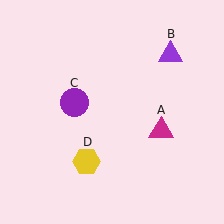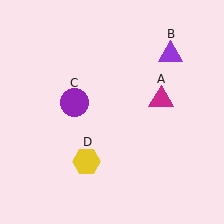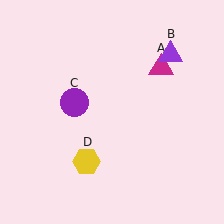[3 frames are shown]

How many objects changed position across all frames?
1 object changed position: magenta triangle (object A).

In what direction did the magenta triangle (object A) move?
The magenta triangle (object A) moved up.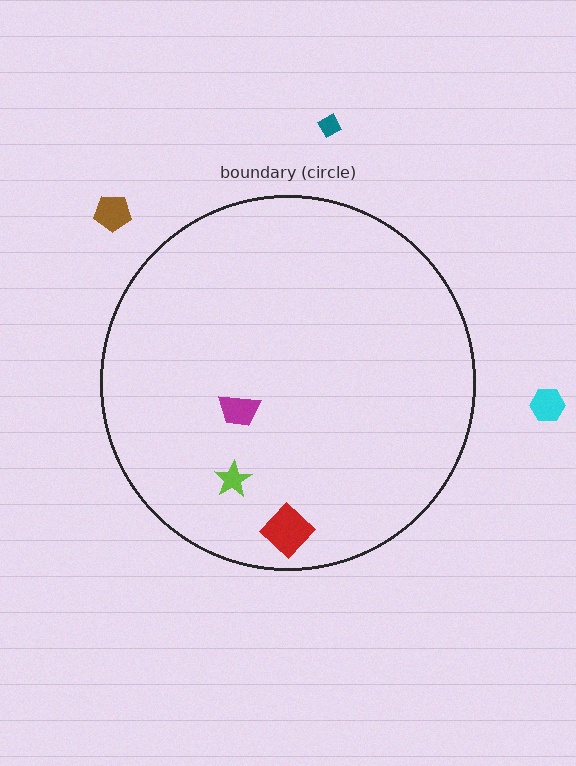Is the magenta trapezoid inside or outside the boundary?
Inside.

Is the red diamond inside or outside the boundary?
Inside.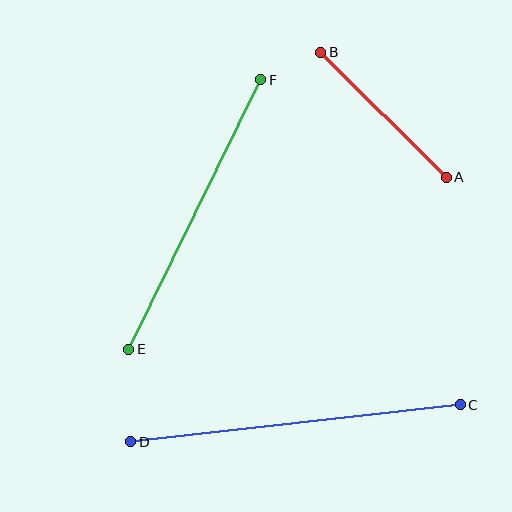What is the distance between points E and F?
The distance is approximately 300 pixels.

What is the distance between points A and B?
The distance is approximately 177 pixels.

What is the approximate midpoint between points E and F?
The midpoint is at approximately (195, 215) pixels.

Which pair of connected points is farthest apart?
Points C and D are farthest apart.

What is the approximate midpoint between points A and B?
The midpoint is at approximately (383, 115) pixels.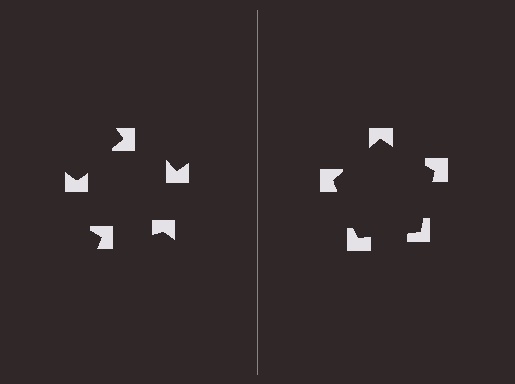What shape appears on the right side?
An illusory pentagon.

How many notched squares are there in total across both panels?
10 — 5 on each side.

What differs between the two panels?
The notched squares are positioned identically on both sides; only the wedge orientations differ. On the right they align to a pentagon; on the left they are misaligned.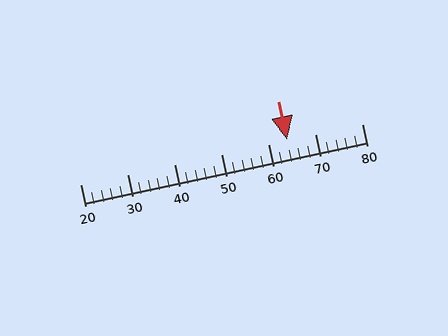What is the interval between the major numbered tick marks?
The major tick marks are spaced 10 units apart.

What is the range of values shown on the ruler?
The ruler shows values from 20 to 80.